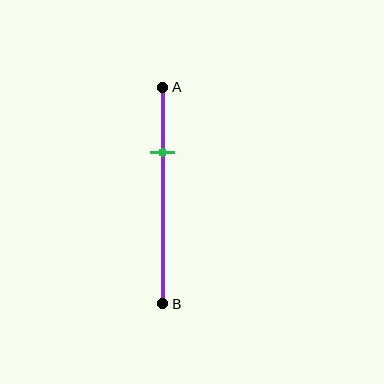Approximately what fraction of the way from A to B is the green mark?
The green mark is approximately 30% of the way from A to B.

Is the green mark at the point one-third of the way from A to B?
No, the mark is at about 30% from A, not at the 33% one-third point.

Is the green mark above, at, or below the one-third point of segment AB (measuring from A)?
The green mark is above the one-third point of segment AB.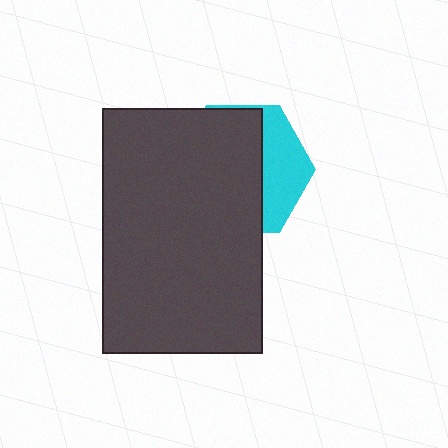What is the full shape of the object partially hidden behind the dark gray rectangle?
The partially hidden object is a cyan hexagon.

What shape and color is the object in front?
The object in front is a dark gray rectangle.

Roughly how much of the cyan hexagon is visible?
A small part of it is visible (roughly 32%).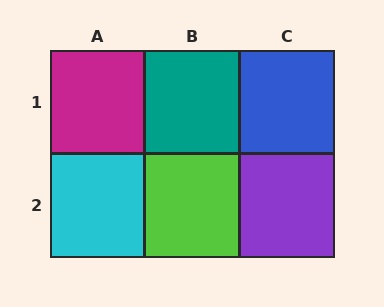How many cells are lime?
1 cell is lime.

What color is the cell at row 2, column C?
Purple.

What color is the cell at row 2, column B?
Lime.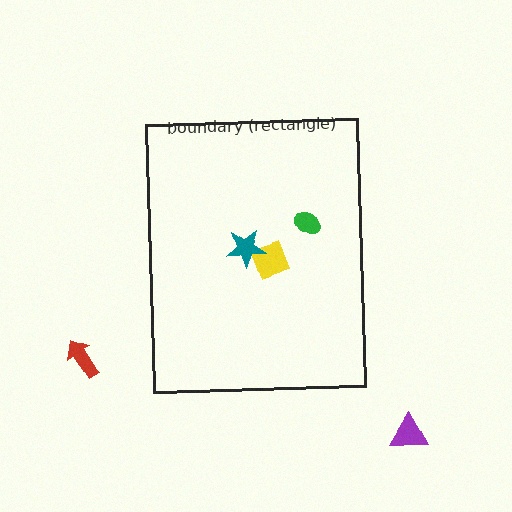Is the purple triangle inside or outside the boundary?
Outside.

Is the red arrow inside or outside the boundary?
Outside.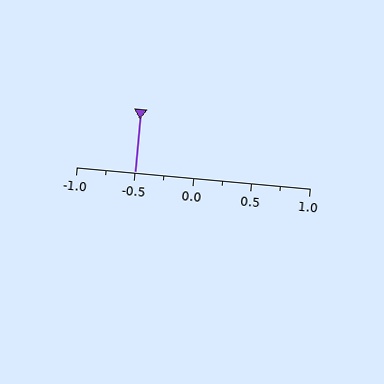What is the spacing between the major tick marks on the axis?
The major ticks are spaced 0.5 apart.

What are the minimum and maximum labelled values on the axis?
The axis runs from -1.0 to 1.0.